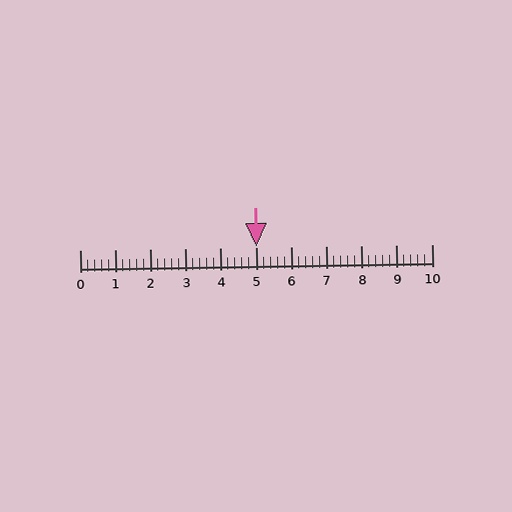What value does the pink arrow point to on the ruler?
The pink arrow points to approximately 5.0.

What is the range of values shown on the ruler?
The ruler shows values from 0 to 10.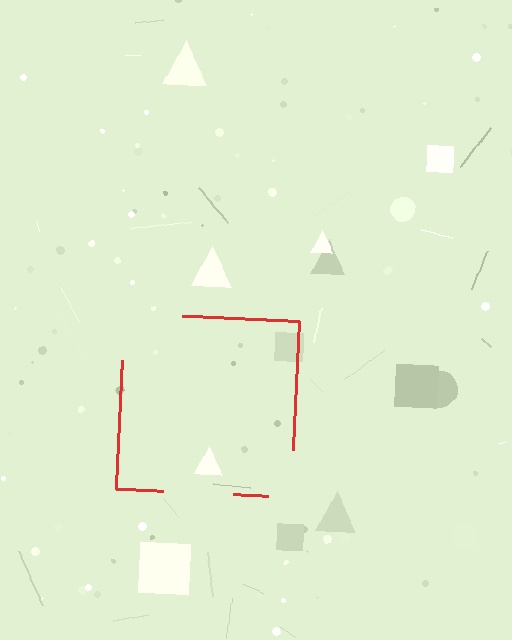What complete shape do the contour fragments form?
The contour fragments form a square.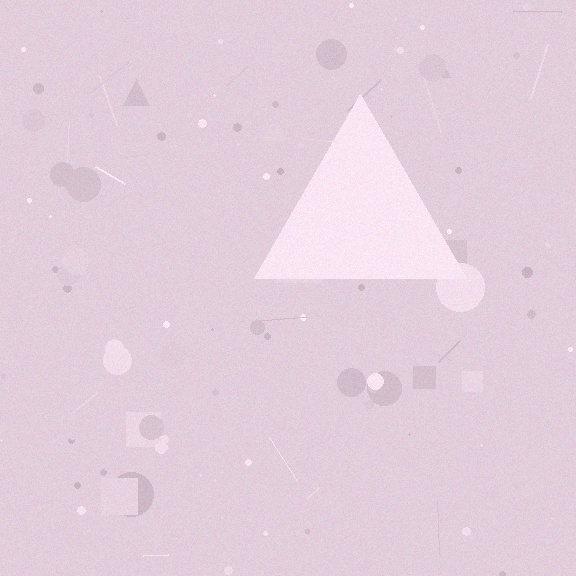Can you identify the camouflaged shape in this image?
The camouflaged shape is a triangle.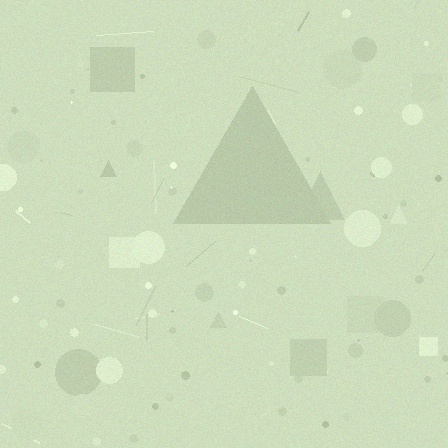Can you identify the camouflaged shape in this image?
The camouflaged shape is a triangle.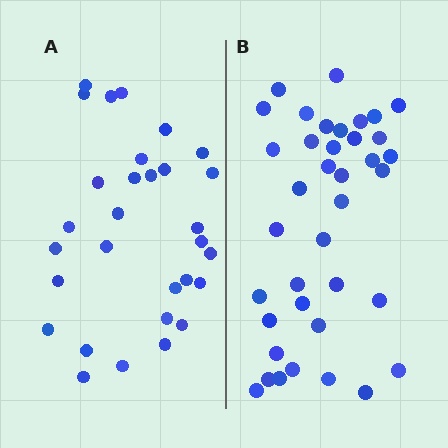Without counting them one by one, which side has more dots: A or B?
Region B (the right region) has more dots.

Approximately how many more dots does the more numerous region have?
Region B has roughly 8 or so more dots than region A.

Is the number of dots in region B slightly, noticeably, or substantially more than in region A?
Region B has noticeably more, but not dramatically so. The ratio is roughly 1.3 to 1.